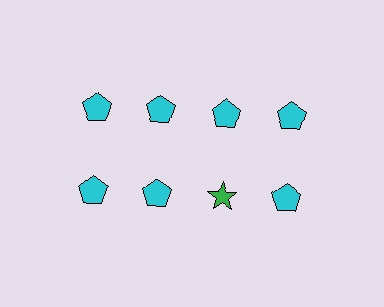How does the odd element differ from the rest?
It differs in both color (green instead of cyan) and shape (star instead of pentagon).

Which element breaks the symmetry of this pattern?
The green star in the second row, center column breaks the symmetry. All other shapes are cyan pentagons.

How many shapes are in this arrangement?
There are 8 shapes arranged in a grid pattern.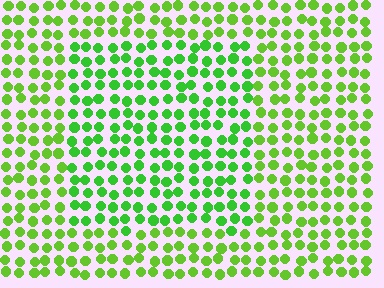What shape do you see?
I see a rectangle.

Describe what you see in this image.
The image is filled with small lime elements in a uniform arrangement. A rectangle-shaped region is visible where the elements are tinted to a slightly different hue, forming a subtle color boundary.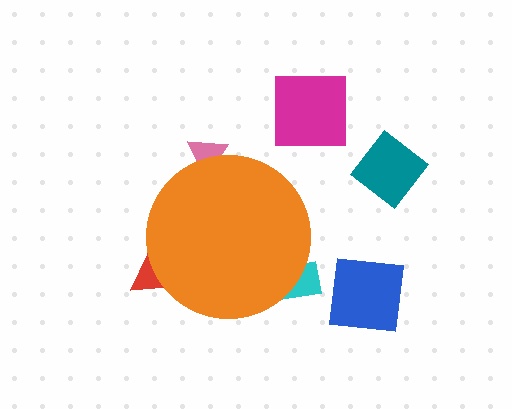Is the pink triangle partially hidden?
Yes, the pink triangle is partially hidden behind the orange circle.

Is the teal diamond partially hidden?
No, the teal diamond is fully visible.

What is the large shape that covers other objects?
An orange circle.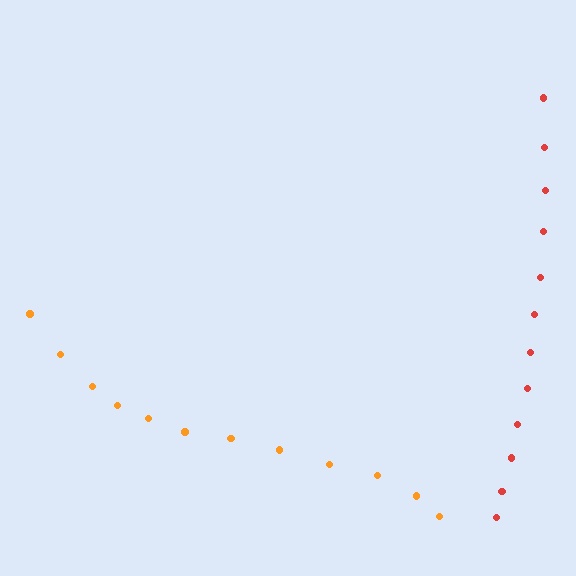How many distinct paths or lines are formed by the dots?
There are 2 distinct paths.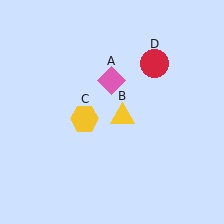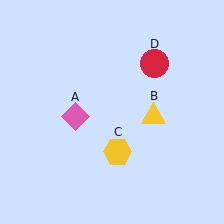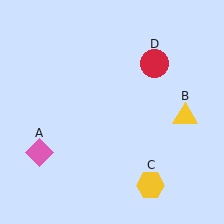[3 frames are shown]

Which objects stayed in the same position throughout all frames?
Red circle (object D) remained stationary.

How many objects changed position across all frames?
3 objects changed position: pink diamond (object A), yellow triangle (object B), yellow hexagon (object C).